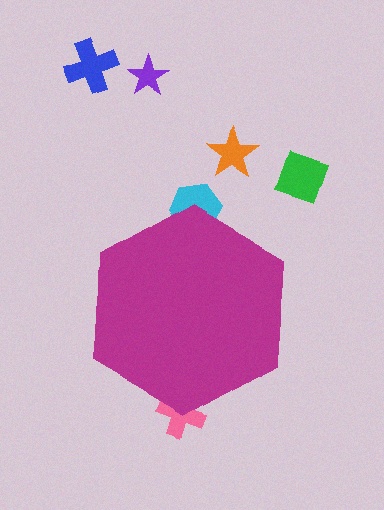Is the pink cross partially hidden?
Yes, the pink cross is partially hidden behind the magenta hexagon.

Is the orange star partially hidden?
No, the orange star is fully visible.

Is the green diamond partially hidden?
No, the green diamond is fully visible.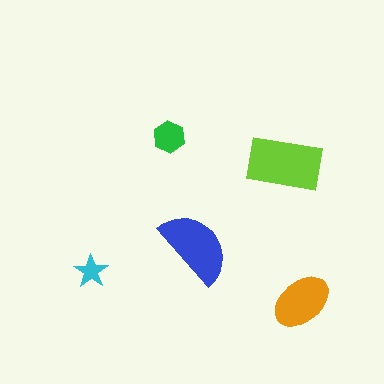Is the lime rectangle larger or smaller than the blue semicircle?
Larger.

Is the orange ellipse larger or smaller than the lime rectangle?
Smaller.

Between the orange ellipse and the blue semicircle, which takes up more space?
The blue semicircle.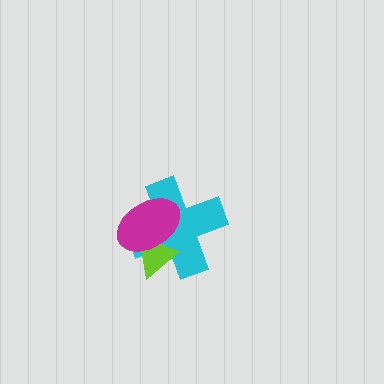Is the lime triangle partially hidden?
Yes, it is partially covered by another shape.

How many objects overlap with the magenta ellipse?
2 objects overlap with the magenta ellipse.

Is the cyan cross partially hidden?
Yes, it is partially covered by another shape.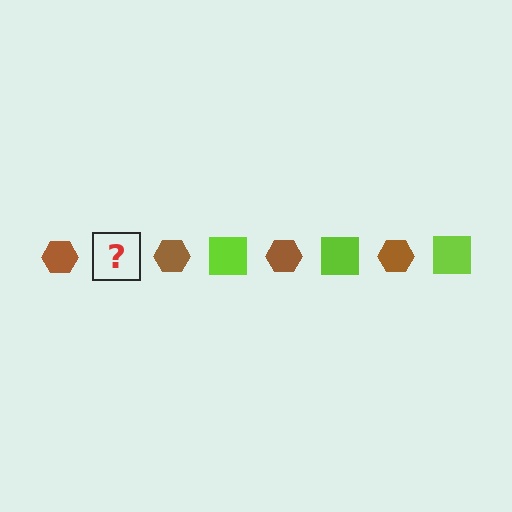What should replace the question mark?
The question mark should be replaced with a lime square.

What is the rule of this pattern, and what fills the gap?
The rule is that the pattern alternates between brown hexagon and lime square. The gap should be filled with a lime square.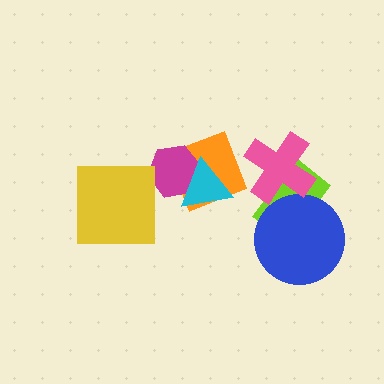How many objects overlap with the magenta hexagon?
2 objects overlap with the magenta hexagon.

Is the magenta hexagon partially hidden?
Yes, it is partially covered by another shape.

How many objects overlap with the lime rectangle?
2 objects overlap with the lime rectangle.